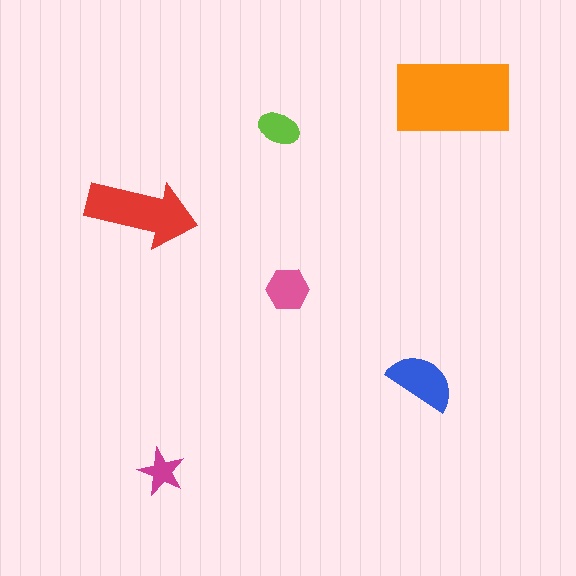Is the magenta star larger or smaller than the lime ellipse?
Smaller.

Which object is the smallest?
The magenta star.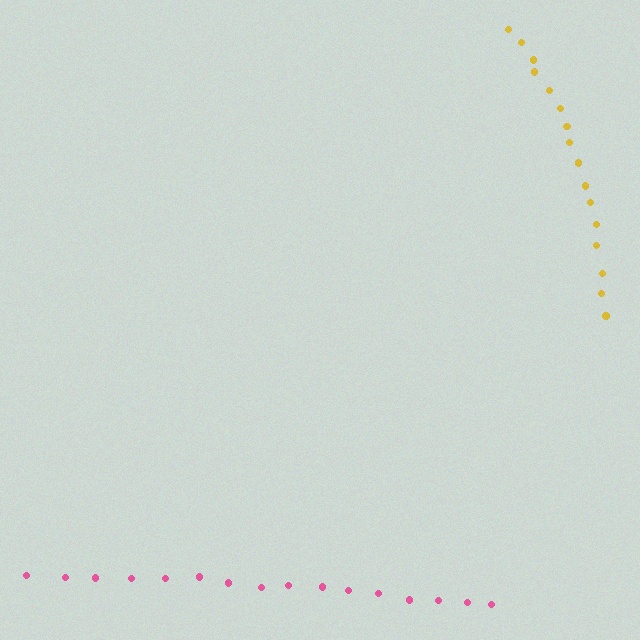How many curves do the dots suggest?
There are 2 distinct paths.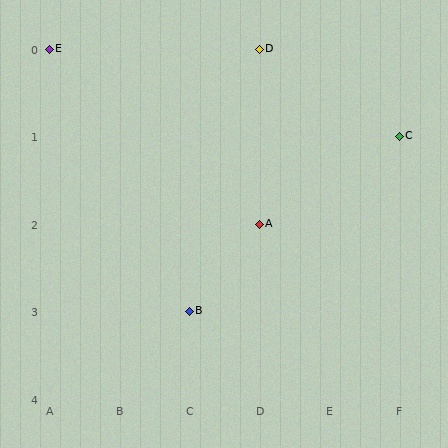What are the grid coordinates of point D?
Point D is at grid coordinates (D, 0).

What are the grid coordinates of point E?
Point E is at grid coordinates (A, 0).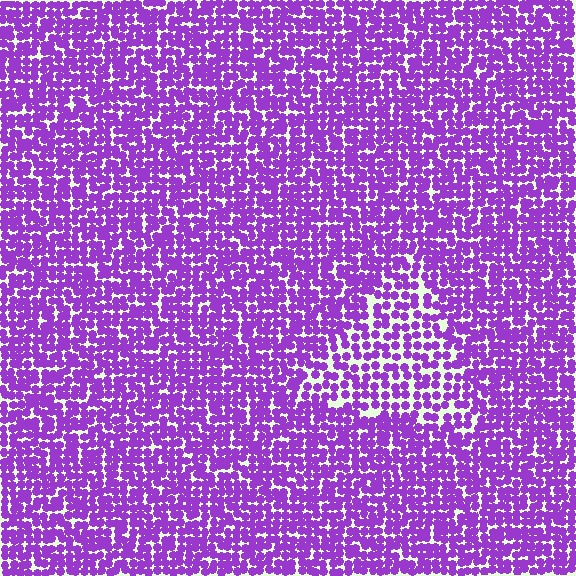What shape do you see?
I see a triangle.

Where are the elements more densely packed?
The elements are more densely packed outside the triangle boundary.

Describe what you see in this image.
The image contains small purple elements arranged at two different densities. A triangle-shaped region is visible where the elements are less densely packed than the surrounding area.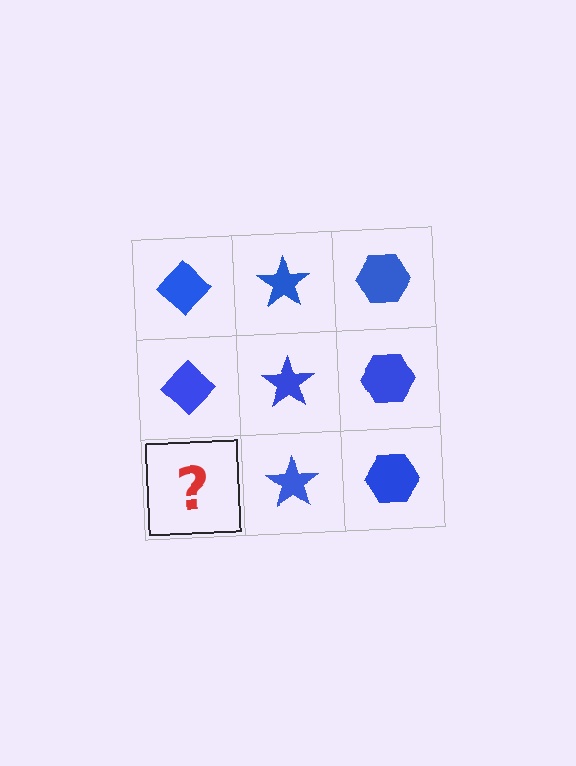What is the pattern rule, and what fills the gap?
The rule is that each column has a consistent shape. The gap should be filled with a blue diamond.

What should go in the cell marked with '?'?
The missing cell should contain a blue diamond.